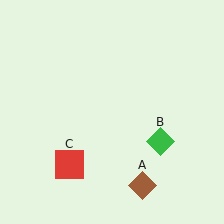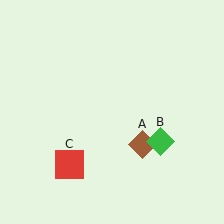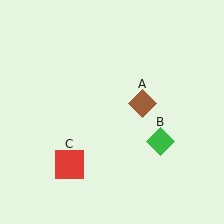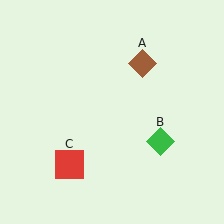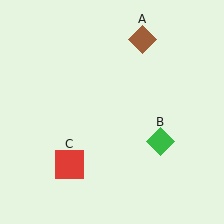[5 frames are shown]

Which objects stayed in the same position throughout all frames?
Green diamond (object B) and red square (object C) remained stationary.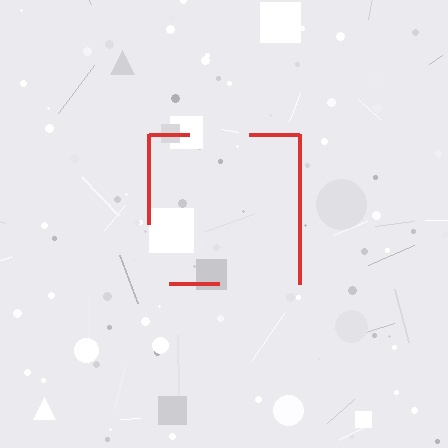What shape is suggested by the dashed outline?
The dashed outline suggests a square.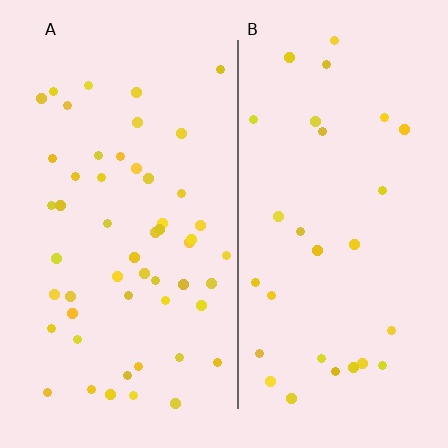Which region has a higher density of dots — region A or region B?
A (the left).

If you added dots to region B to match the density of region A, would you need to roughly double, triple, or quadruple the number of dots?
Approximately double.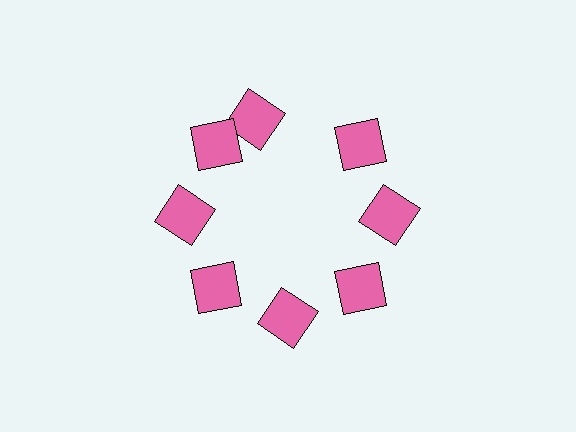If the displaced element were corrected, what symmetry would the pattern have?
It would have 8-fold rotational symmetry — the pattern would map onto itself every 45 degrees.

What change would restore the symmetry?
The symmetry would be restored by rotating it back into even spacing with its neighbors so that all 8 squares sit at equal angles and equal distance from the center.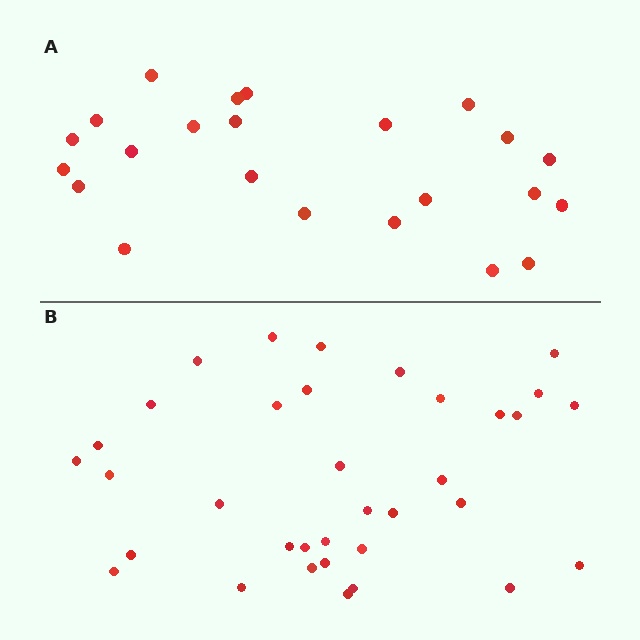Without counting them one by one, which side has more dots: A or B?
Region B (the bottom region) has more dots.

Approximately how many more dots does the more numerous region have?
Region B has roughly 12 or so more dots than region A.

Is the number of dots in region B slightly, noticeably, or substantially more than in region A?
Region B has substantially more. The ratio is roughly 1.5 to 1.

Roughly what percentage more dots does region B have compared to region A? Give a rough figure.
About 50% more.